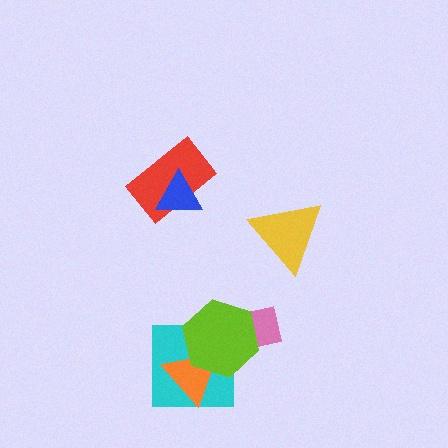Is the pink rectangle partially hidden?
Yes, it is partially covered by another shape.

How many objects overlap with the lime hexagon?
3 objects overlap with the lime hexagon.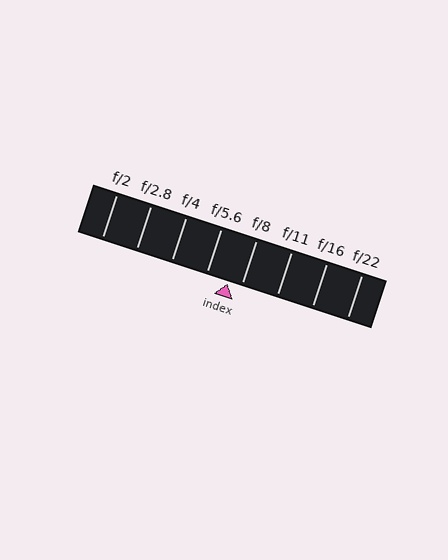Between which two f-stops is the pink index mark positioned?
The index mark is between f/5.6 and f/8.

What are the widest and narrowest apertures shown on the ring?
The widest aperture shown is f/2 and the narrowest is f/22.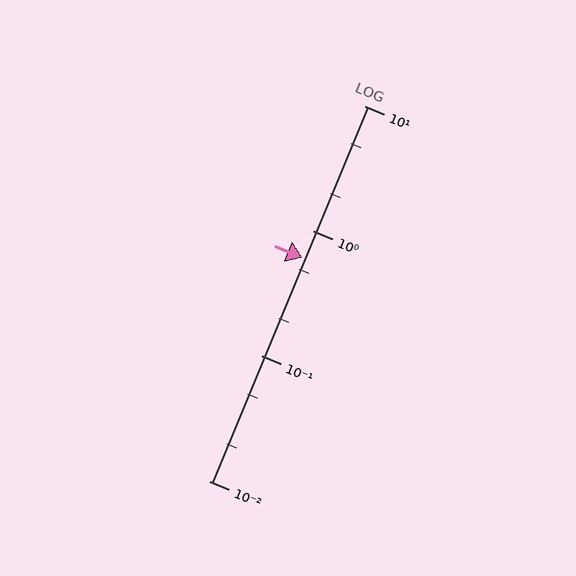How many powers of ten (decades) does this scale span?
The scale spans 3 decades, from 0.01 to 10.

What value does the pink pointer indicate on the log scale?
The pointer indicates approximately 0.61.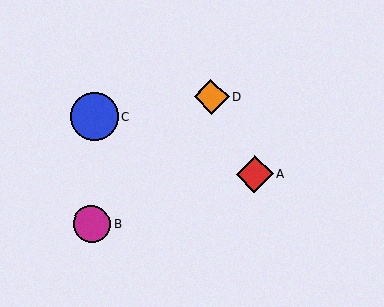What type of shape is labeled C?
Shape C is a blue circle.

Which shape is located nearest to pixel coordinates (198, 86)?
The orange diamond (labeled D) at (211, 97) is nearest to that location.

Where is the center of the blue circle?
The center of the blue circle is at (94, 117).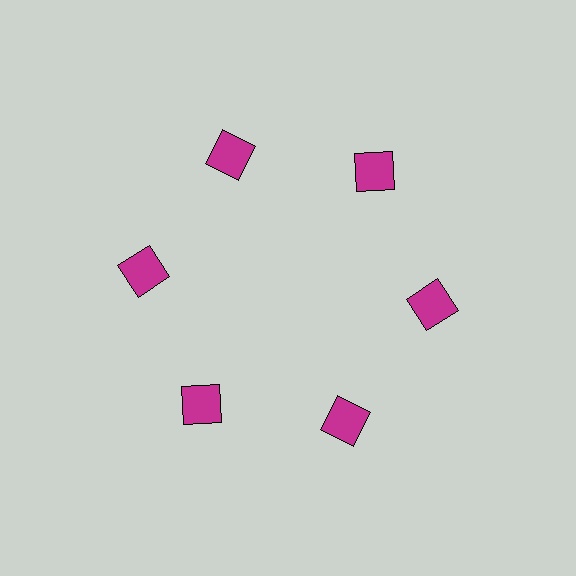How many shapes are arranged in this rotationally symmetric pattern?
There are 6 shapes, arranged in 6 groups of 1.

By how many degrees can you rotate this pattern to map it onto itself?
The pattern maps onto itself every 60 degrees of rotation.